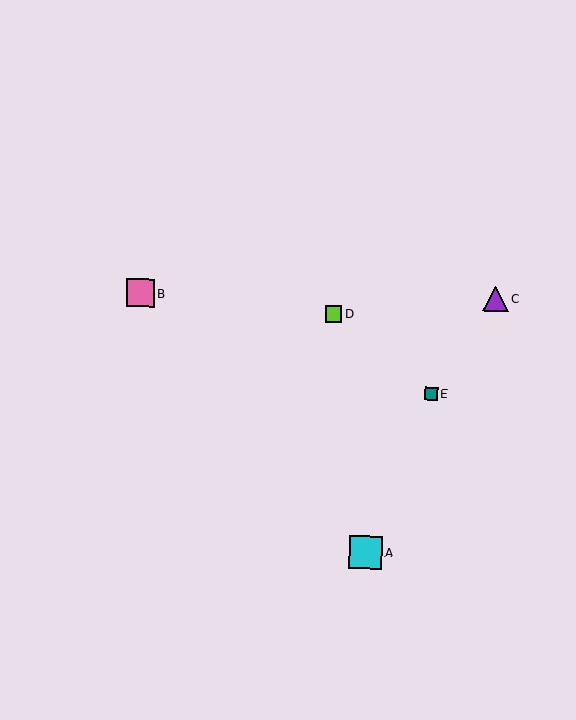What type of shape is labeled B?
Shape B is a pink square.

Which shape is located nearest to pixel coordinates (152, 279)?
The pink square (labeled B) at (140, 293) is nearest to that location.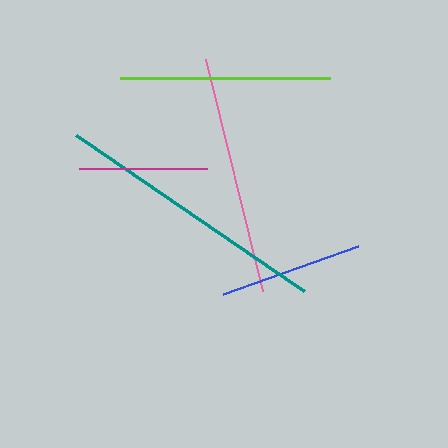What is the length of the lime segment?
The lime segment is approximately 210 pixels long.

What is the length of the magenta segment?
The magenta segment is approximately 128 pixels long.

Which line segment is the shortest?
The magenta line is the shortest at approximately 128 pixels.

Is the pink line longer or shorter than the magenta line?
The pink line is longer than the magenta line.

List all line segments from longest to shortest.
From longest to shortest: teal, pink, lime, blue, magenta.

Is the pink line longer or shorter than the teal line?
The teal line is longer than the pink line.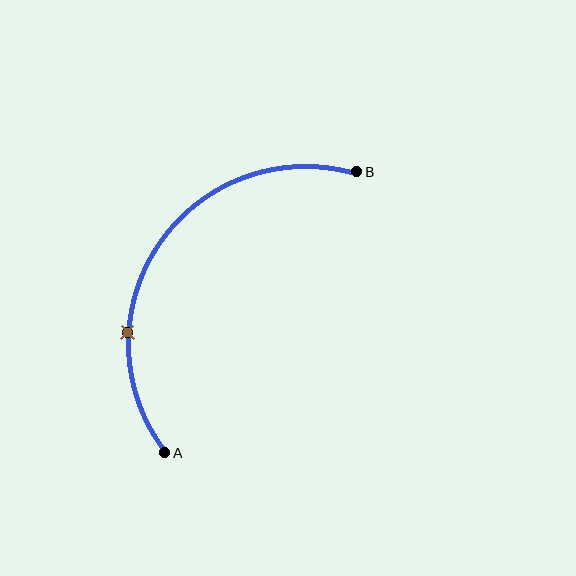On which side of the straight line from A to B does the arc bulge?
The arc bulges above and to the left of the straight line connecting A and B.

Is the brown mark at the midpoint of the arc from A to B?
No. The brown mark lies on the arc but is closer to endpoint A. The arc midpoint would be at the point on the curve equidistant along the arc from both A and B.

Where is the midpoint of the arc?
The arc midpoint is the point on the curve farthest from the straight line joining A and B. It sits above and to the left of that line.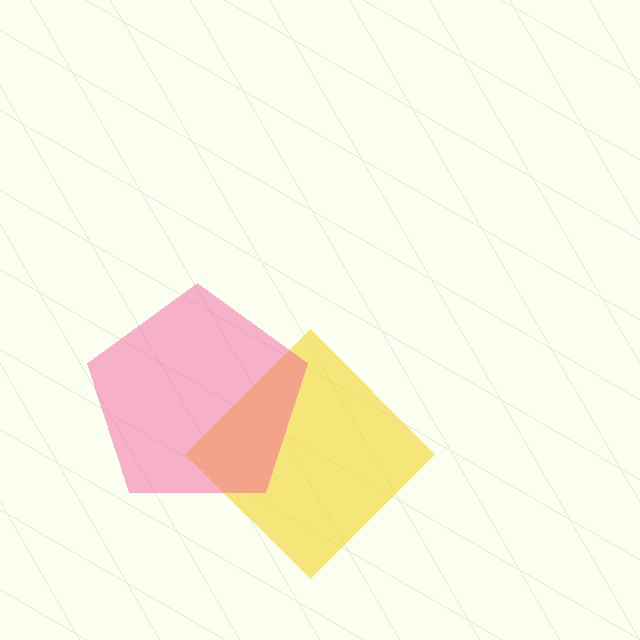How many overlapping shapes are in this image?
There are 2 overlapping shapes in the image.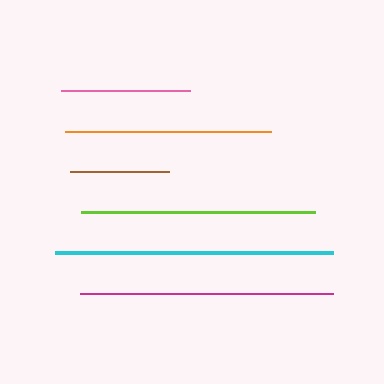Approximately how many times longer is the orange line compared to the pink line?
The orange line is approximately 1.6 times the length of the pink line.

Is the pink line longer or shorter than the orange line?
The orange line is longer than the pink line.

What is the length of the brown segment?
The brown segment is approximately 99 pixels long.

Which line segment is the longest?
The cyan line is the longest at approximately 278 pixels.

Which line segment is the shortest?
The brown line is the shortest at approximately 99 pixels.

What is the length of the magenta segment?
The magenta segment is approximately 252 pixels long.